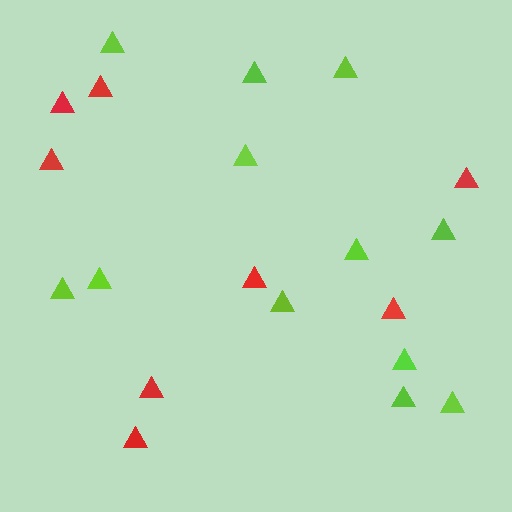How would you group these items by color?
There are 2 groups: one group of red triangles (8) and one group of lime triangles (12).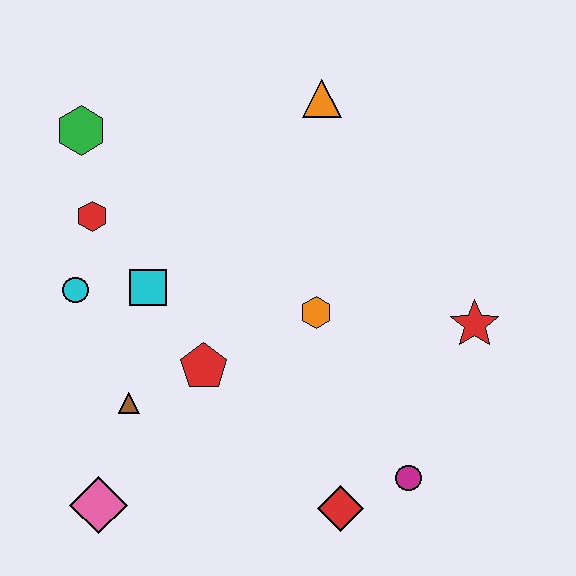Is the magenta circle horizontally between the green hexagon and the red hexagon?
No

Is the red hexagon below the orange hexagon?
No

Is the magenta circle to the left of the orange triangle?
No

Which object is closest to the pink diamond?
The brown triangle is closest to the pink diamond.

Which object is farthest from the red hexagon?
The magenta circle is farthest from the red hexagon.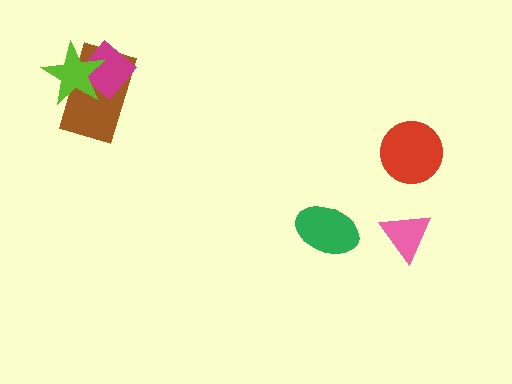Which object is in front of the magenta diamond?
The lime star is in front of the magenta diamond.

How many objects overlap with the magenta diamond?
2 objects overlap with the magenta diamond.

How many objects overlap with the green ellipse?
0 objects overlap with the green ellipse.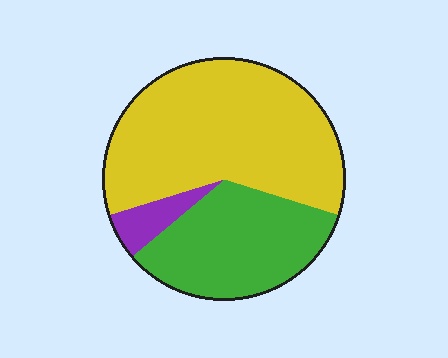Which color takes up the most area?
Yellow, at roughly 60%.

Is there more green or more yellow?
Yellow.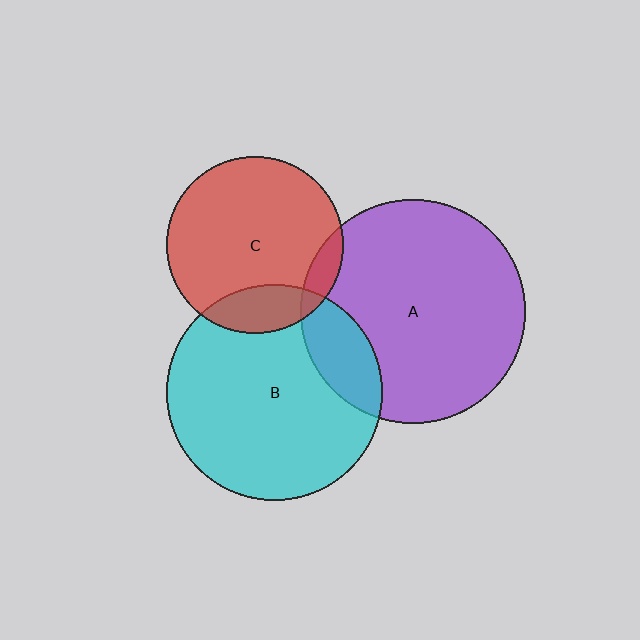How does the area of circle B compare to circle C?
Approximately 1.5 times.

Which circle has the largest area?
Circle A (purple).